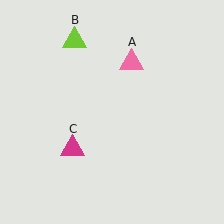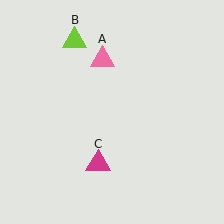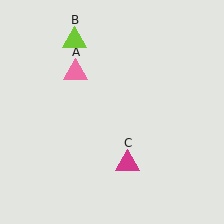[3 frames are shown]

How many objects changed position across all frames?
2 objects changed position: pink triangle (object A), magenta triangle (object C).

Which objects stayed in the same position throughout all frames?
Lime triangle (object B) remained stationary.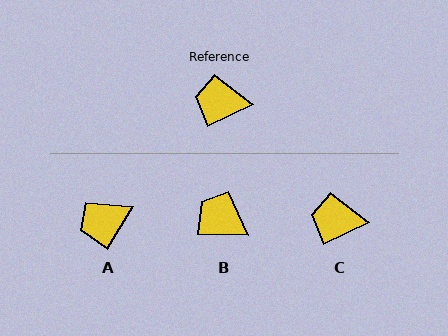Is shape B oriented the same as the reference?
No, it is off by about 28 degrees.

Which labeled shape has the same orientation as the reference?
C.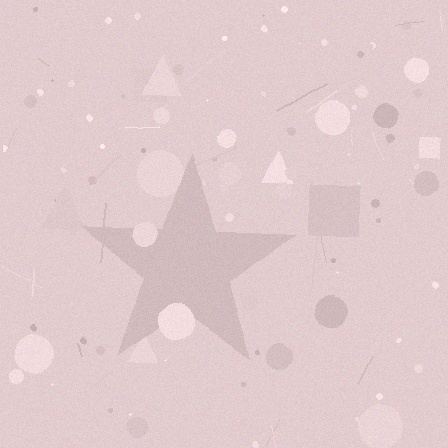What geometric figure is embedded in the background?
A star is embedded in the background.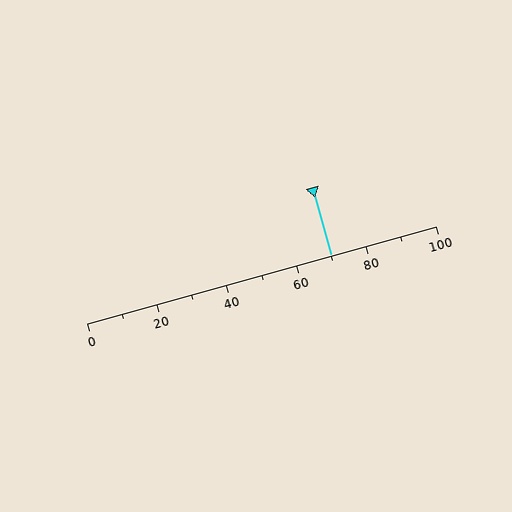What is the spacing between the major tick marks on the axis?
The major ticks are spaced 20 apart.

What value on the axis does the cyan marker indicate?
The marker indicates approximately 70.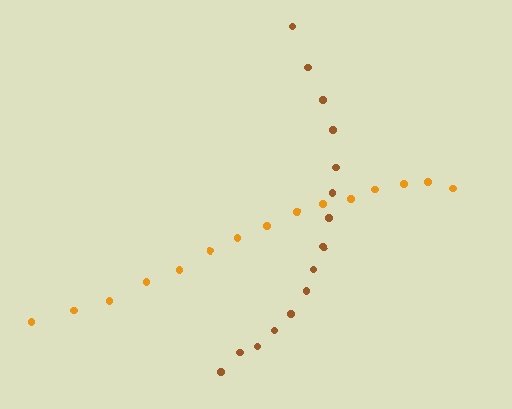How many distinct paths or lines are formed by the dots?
There are 2 distinct paths.